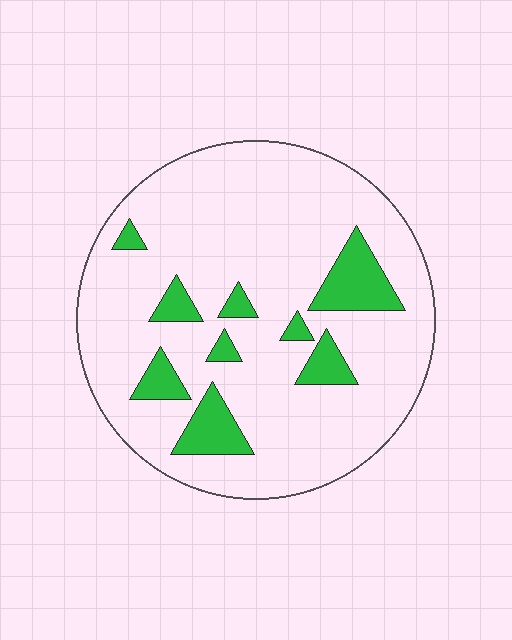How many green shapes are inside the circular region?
9.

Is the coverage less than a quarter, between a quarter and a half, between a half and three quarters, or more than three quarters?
Less than a quarter.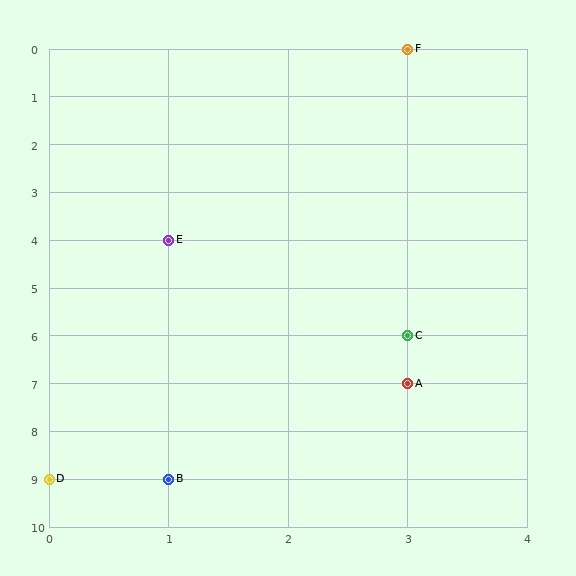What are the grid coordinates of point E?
Point E is at grid coordinates (1, 4).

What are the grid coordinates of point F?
Point F is at grid coordinates (3, 0).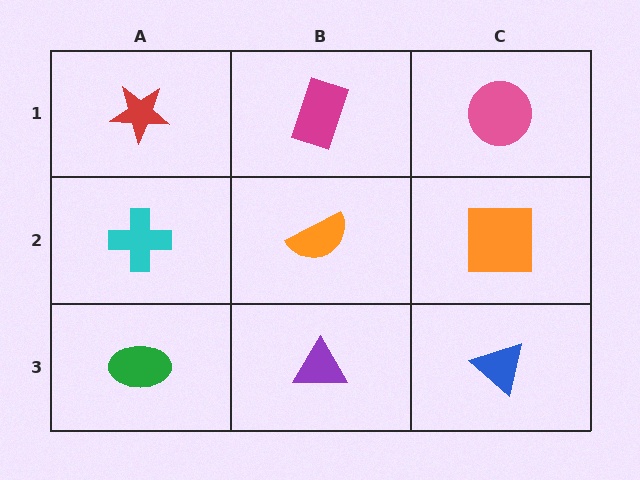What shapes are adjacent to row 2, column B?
A magenta rectangle (row 1, column B), a purple triangle (row 3, column B), a cyan cross (row 2, column A), an orange square (row 2, column C).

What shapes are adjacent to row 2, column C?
A pink circle (row 1, column C), a blue triangle (row 3, column C), an orange semicircle (row 2, column B).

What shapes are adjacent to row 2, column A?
A red star (row 1, column A), a green ellipse (row 3, column A), an orange semicircle (row 2, column B).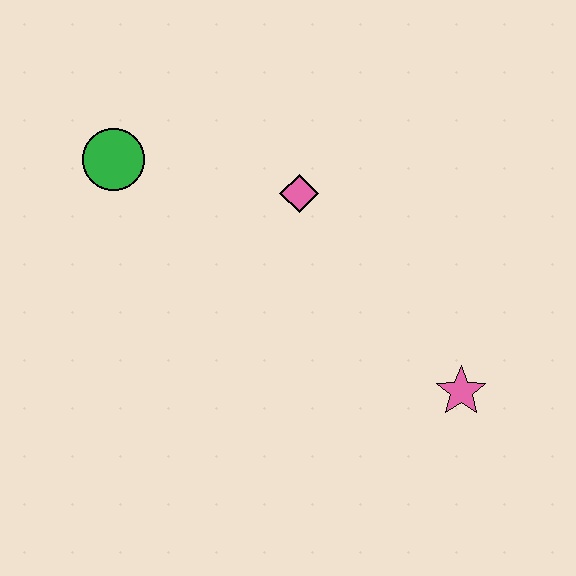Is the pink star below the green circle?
Yes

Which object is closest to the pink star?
The pink diamond is closest to the pink star.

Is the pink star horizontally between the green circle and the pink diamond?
No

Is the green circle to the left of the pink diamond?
Yes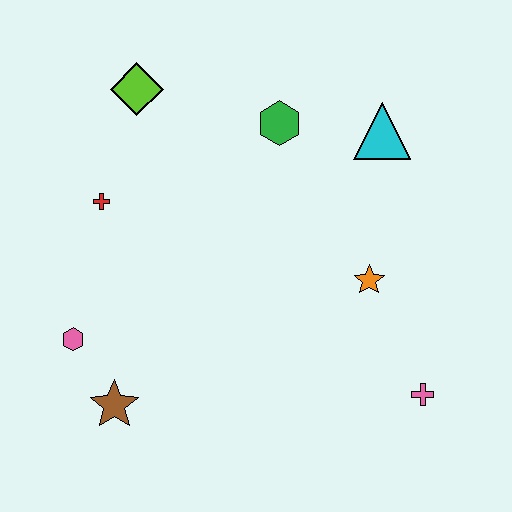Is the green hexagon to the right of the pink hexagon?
Yes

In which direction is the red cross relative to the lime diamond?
The red cross is below the lime diamond.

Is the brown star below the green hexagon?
Yes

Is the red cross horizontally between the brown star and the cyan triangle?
No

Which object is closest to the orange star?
The pink cross is closest to the orange star.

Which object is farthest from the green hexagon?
The brown star is farthest from the green hexagon.